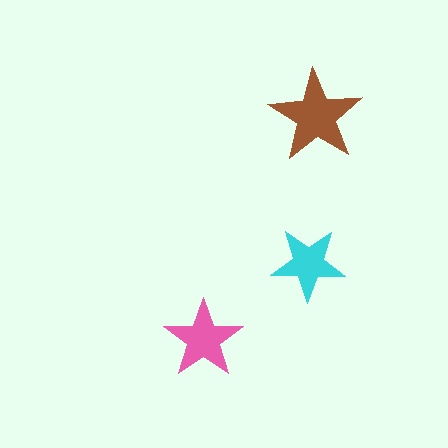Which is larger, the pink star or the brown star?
The brown one.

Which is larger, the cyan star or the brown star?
The brown one.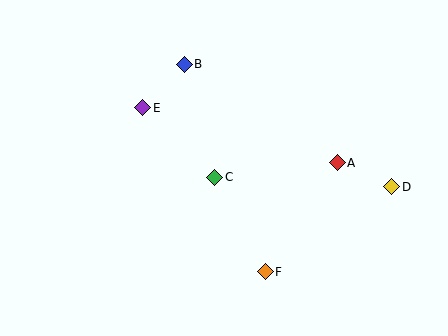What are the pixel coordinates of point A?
Point A is at (337, 163).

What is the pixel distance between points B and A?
The distance between B and A is 182 pixels.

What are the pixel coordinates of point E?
Point E is at (143, 108).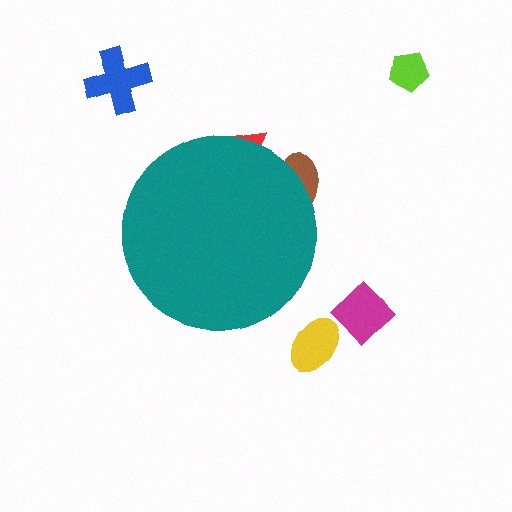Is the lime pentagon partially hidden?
No, the lime pentagon is fully visible.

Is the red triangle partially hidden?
Yes, the red triangle is partially hidden behind the teal circle.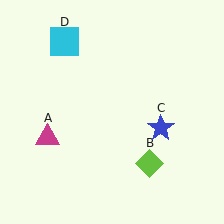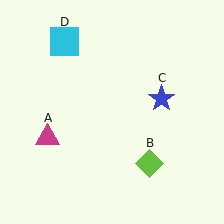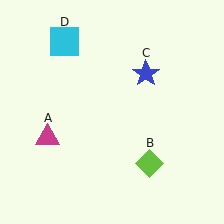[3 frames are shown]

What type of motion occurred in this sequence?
The blue star (object C) rotated counterclockwise around the center of the scene.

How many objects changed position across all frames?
1 object changed position: blue star (object C).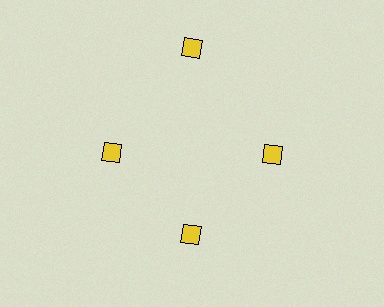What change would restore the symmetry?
The symmetry would be restored by moving it inward, back onto the ring so that all 4 diamonds sit at equal angles and equal distance from the center.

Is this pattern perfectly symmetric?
No. The 4 yellow diamonds are arranged in a ring, but one element near the 12 o'clock position is pushed outward from the center, breaking the 4-fold rotational symmetry.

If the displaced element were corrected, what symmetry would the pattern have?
It would have 4-fold rotational symmetry — the pattern would map onto itself every 90 degrees.